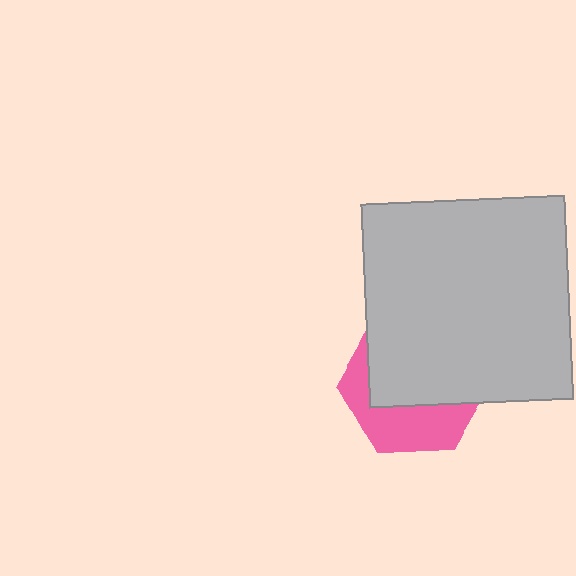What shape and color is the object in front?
The object in front is a light gray square.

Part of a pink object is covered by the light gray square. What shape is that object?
It is a hexagon.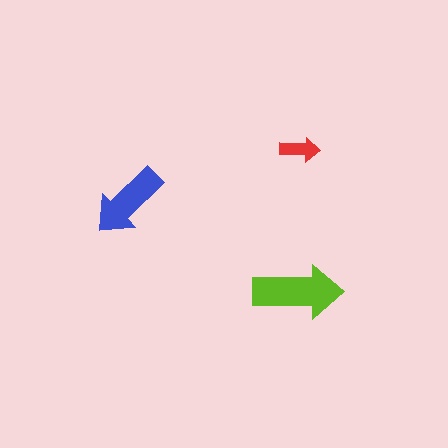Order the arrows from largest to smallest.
the lime one, the blue one, the red one.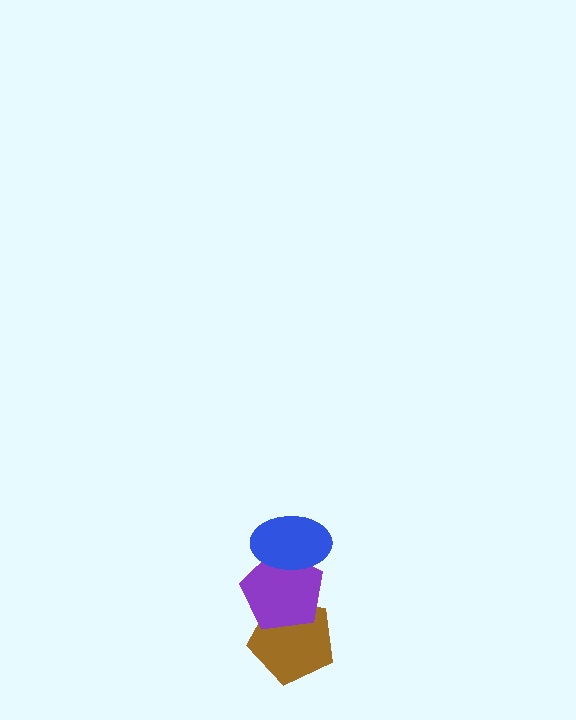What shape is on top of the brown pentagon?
The purple pentagon is on top of the brown pentagon.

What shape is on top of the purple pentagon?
The blue ellipse is on top of the purple pentagon.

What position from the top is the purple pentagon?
The purple pentagon is 2nd from the top.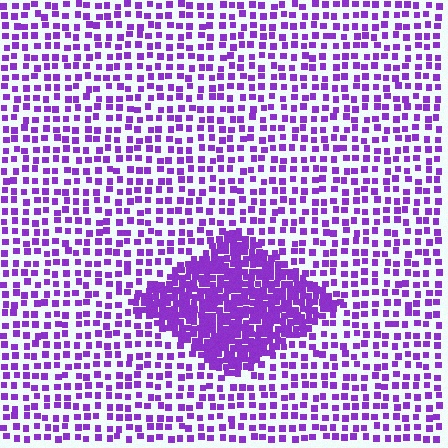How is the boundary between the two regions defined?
The boundary is defined by a change in element density (approximately 2.6x ratio). All elements are the same color, size, and shape.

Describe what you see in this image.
The image contains small purple elements arranged at two different densities. A diamond-shaped region is visible where the elements are more densely packed than the surrounding area.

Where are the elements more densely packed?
The elements are more densely packed inside the diamond boundary.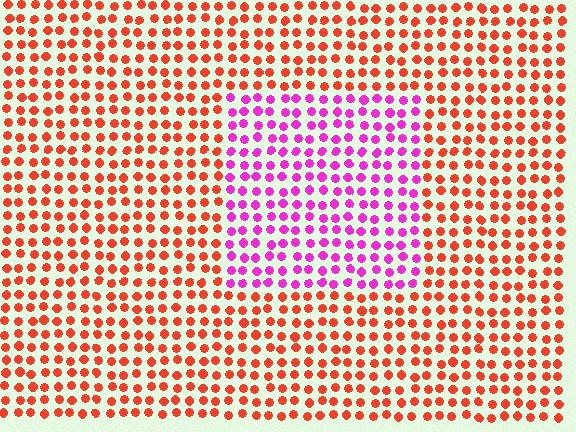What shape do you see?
I see a rectangle.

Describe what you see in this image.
The image is filled with small red elements in a uniform arrangement. A rectangle-shaped region is visible where the elements are tinted to a slightly different hue, forming a subtle color boundary.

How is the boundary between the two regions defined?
The boundary is defined purely by a slight shift in hue (about 58 degrees). Spacing, size, and orientation are identical on both sides.